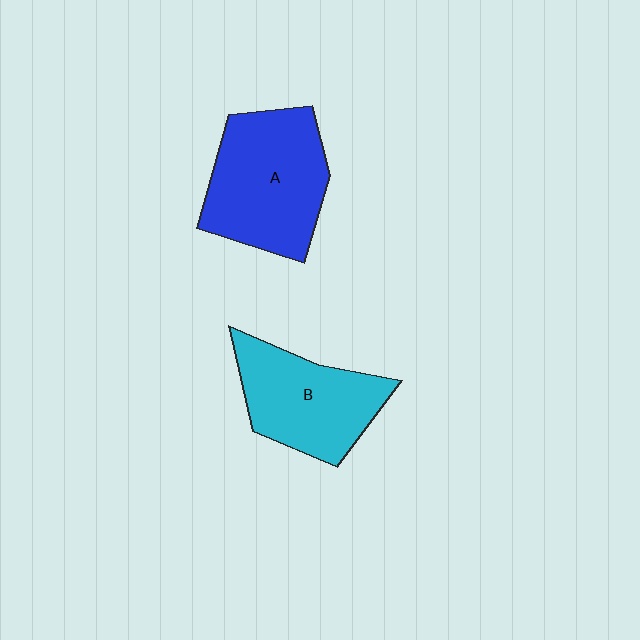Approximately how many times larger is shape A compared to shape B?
Approximately 1.2 times.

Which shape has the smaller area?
Shape B (cyan).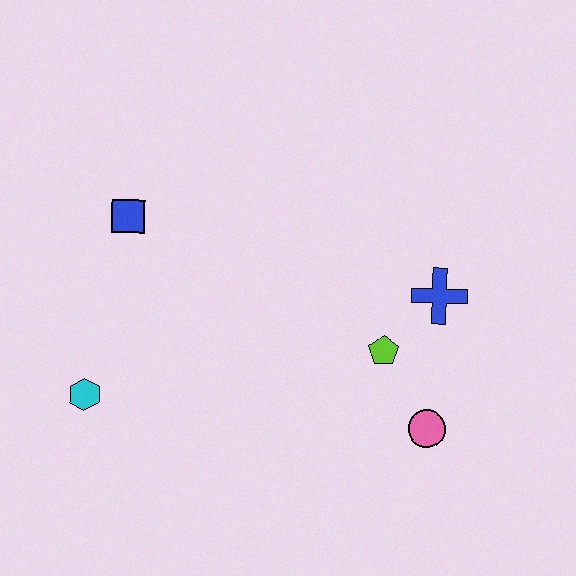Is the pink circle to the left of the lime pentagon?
No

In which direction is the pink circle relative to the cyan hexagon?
The pink circle is to the right of the cyan hexagon.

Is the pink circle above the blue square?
No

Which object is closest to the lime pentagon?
The blue cross is closest to the lime pentagon.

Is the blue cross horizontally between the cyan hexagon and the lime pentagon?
No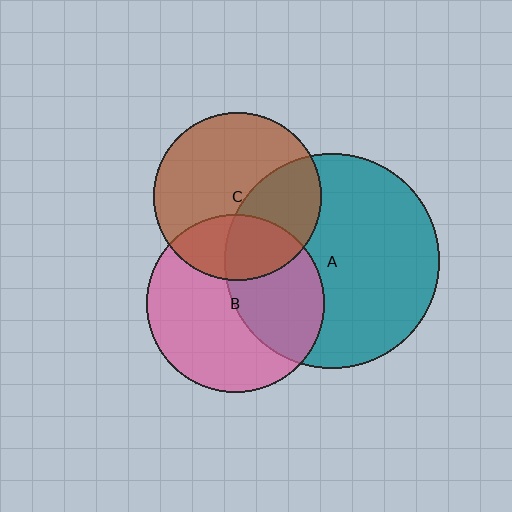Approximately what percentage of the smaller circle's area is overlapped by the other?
Approximately 40%.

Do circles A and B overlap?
Yes.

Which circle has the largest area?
Circle A (teal).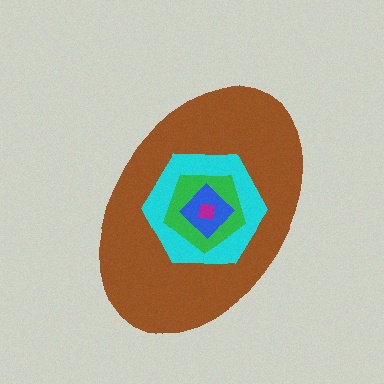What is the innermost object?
The magenta square.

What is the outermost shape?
The brown ellipse.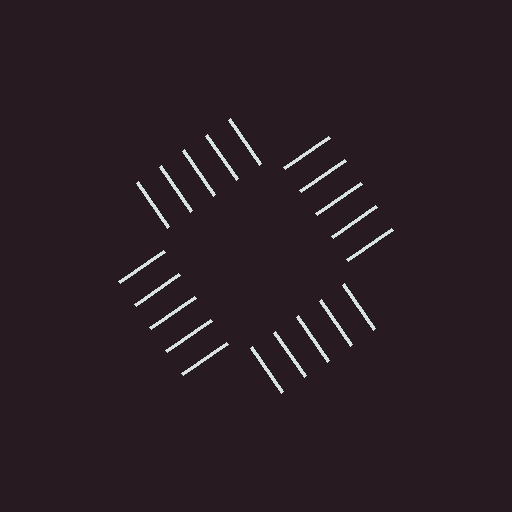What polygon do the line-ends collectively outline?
An illusory square — the line segments terminate on its edges but no continuous stroke is drawn.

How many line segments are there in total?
20 — 5 along each of the 4 edges.